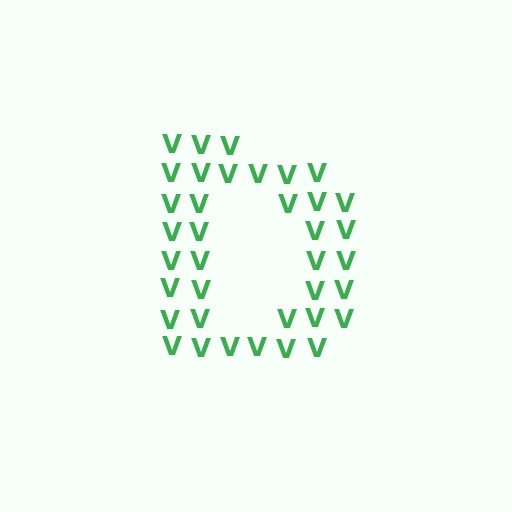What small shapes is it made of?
It is made of small letter V's.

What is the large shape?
The large shape is the letter D.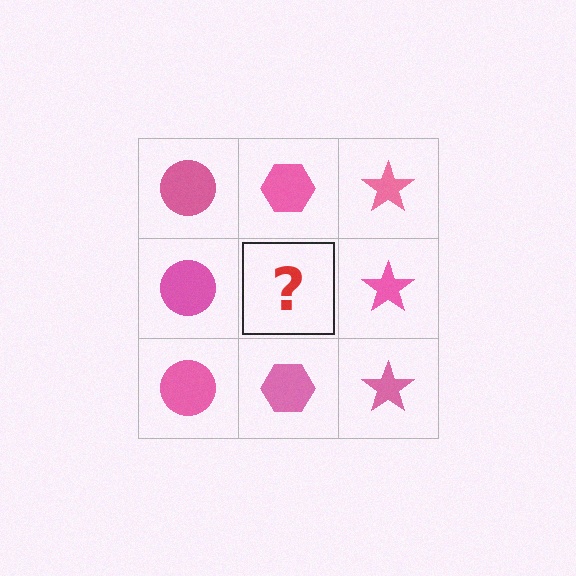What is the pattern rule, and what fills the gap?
The rule is that each column has a consistent shape. The gap should be filled with a pink hexagon.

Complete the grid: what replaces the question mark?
The question mark should be replaced with a pink hexagon.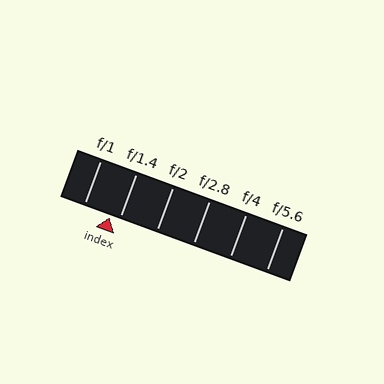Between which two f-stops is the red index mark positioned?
The index mark is between f/1 and f/1.4.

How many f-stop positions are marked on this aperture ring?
There are 6 f-stop positions marked.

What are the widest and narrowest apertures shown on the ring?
The widest aperture shown is f/1 and the narrowest is f/5.6.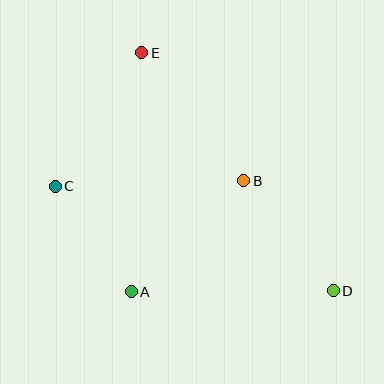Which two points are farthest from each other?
Points D and E are farthest from each other.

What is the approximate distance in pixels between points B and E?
The distance between B and E is approximately 163 pixels.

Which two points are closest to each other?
Points A and C are closest to each other.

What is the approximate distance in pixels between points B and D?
The distance between B and D is approximately 142 pixels.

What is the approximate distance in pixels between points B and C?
The distance between B and C is approximately 188 pixels.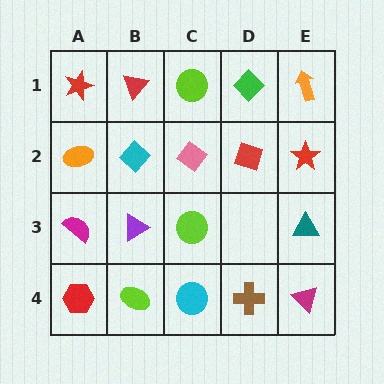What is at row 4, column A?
A red hexagon.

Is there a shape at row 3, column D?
No, that cell is empty.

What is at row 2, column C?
A pink diamond.